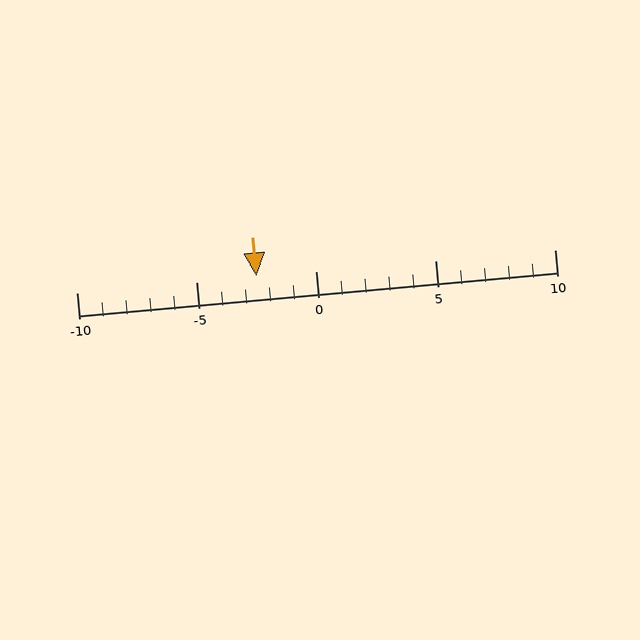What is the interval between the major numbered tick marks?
The major tick marks are spaced 5 units apart.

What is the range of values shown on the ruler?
The ruler shows values from -10 to 10.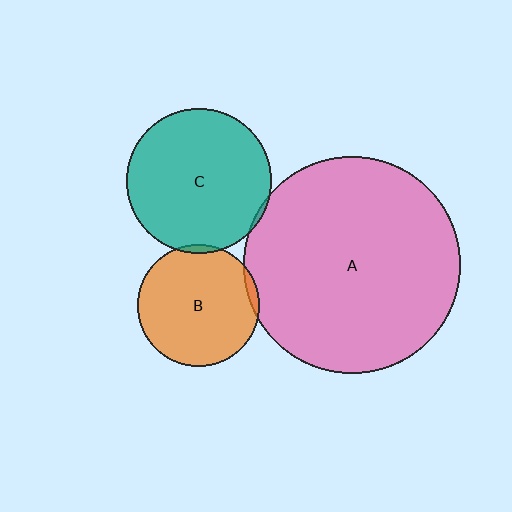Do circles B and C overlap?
Yes.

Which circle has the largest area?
Circle A (pink).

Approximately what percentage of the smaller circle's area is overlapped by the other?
Approximately 5%.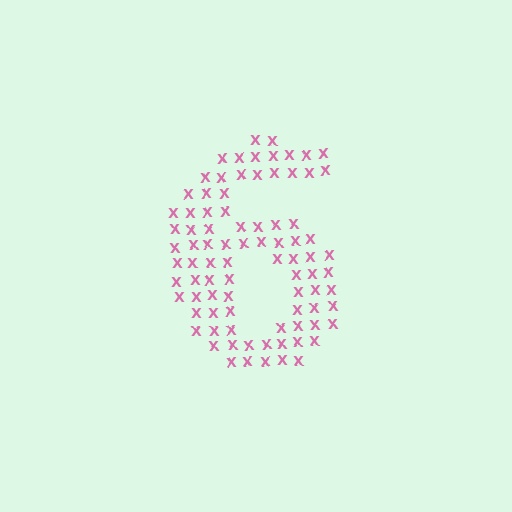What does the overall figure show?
The overall figure shows the digit 6.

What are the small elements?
The small elements are letter X's.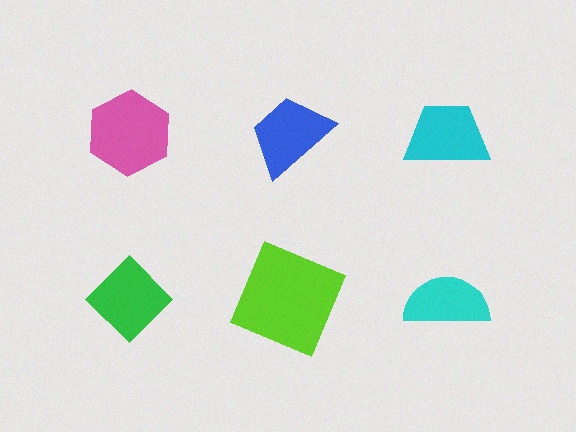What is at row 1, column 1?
A pink hexagon.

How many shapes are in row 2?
3 shapes.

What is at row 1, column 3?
A cyan trapezoid.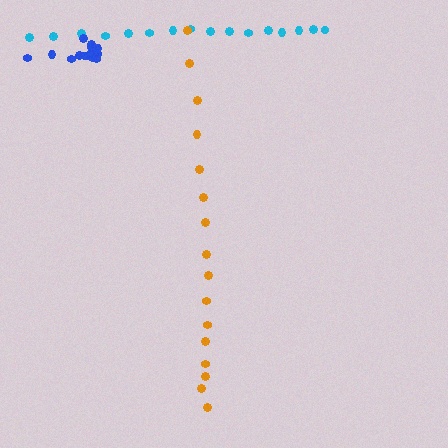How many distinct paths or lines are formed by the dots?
There are 3 distinct paths.